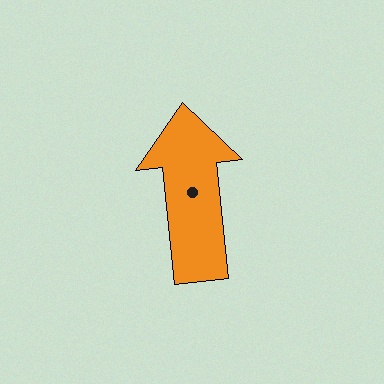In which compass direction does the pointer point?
North.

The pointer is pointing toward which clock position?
Roughly 12 o'clock.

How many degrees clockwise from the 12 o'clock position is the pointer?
Approximately 354 degrees.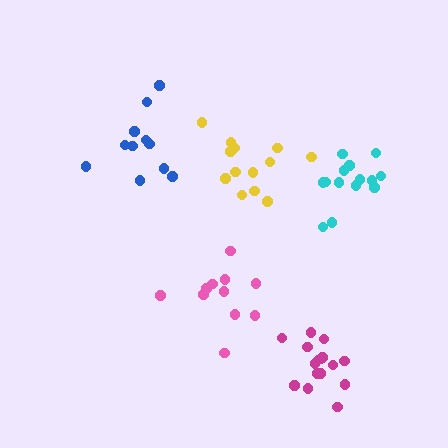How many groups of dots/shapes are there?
There are 5 groups.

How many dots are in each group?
Group 1: 11 dots, Group 2: 14 dots, Group 3: 13 dots, Group 4: 16 dots, Group 5: 11 dots (65 total).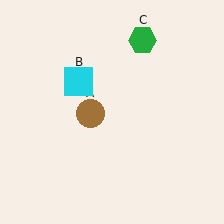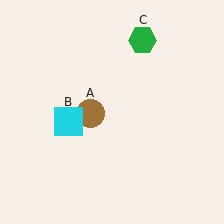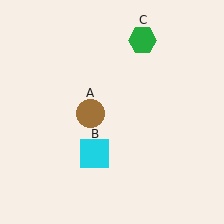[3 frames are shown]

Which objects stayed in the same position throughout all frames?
Brown circle (object A) and green hexagon (object C) remained stationary.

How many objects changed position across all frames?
1 object changed position: cyan square (object B).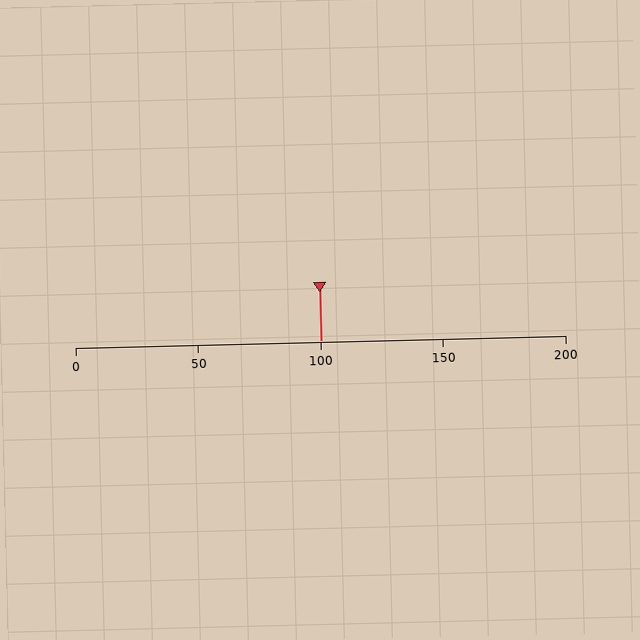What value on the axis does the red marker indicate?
The marker indicates approximately 100.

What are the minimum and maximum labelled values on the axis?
The axis runs from 0 to 200.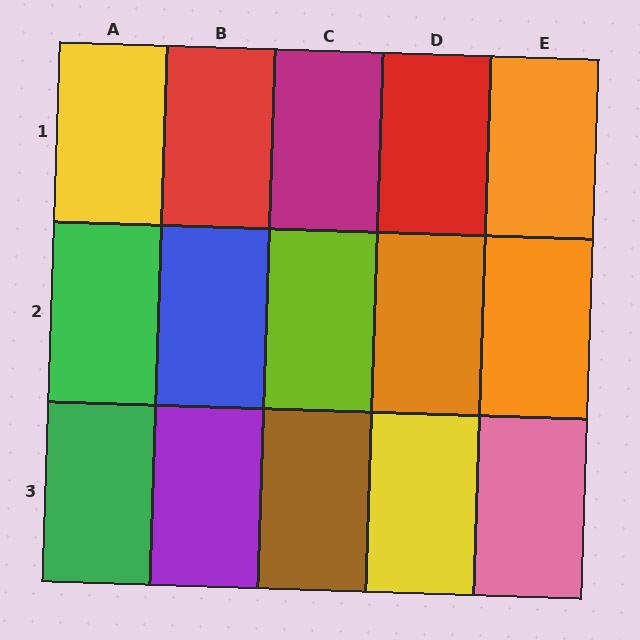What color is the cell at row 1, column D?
Red.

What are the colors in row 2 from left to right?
Green, blue, lime, orange, orange.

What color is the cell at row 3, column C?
Brown.